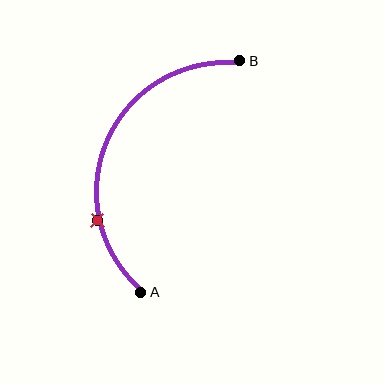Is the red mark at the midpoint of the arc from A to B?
No. The red mark lies on the arc but is closer to endpoint A. The arc midpoint would be at the point on the curve equidistant along the arc from both A and B.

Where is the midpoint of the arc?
The arc midpoint is the point on the curve farthest from the straight line joining A and B. It sits to the left of that line.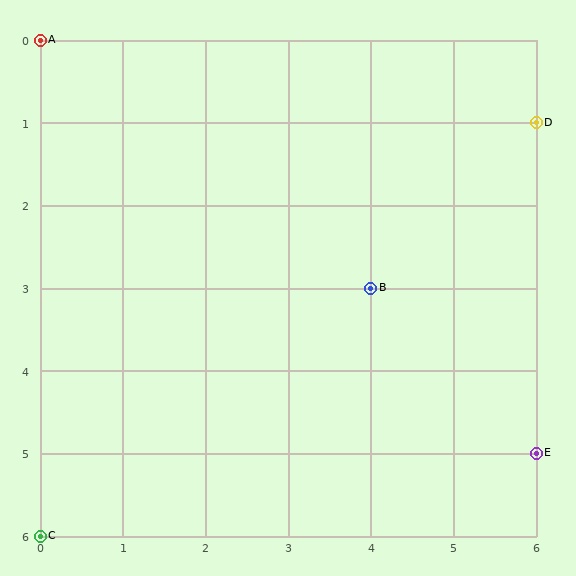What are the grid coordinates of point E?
Point E is at grid coordinates (6, 5).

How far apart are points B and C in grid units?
Points B and C are 4 columns and 3 rows apart (about 5.0 grid units diagonally).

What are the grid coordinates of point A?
Point A is at grid coordinates (0, 0).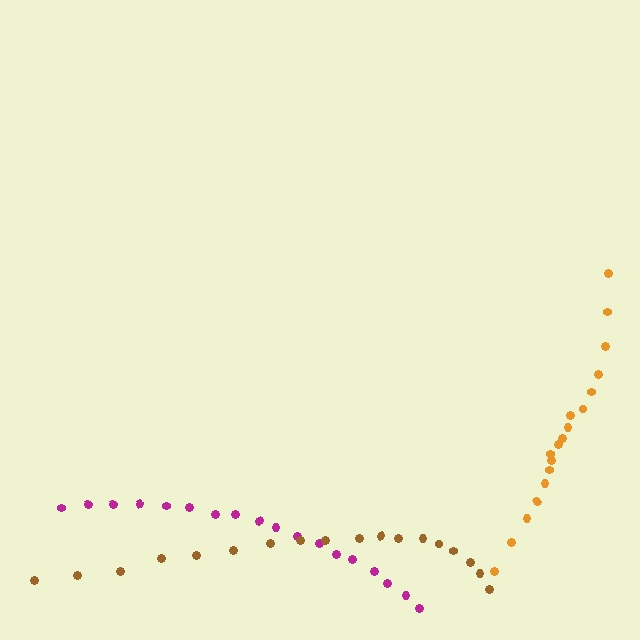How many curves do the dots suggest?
There are 3 distinct paths.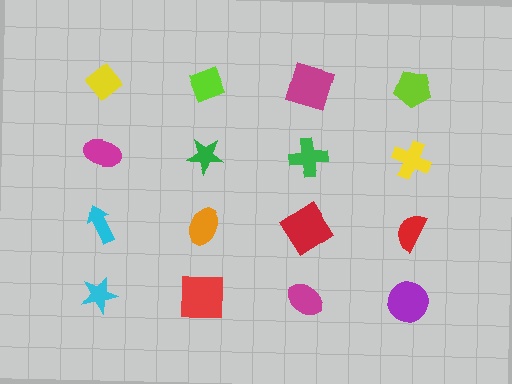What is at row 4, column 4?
A purple circle.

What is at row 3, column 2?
An orange ellipse.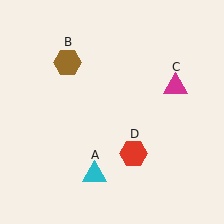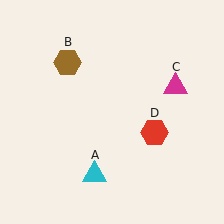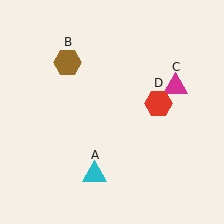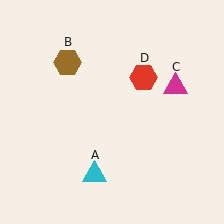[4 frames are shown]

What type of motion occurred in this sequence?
The red hexagon (object D) rotated counterclockwise around the center of the scene.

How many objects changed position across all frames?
1 object changed position: red hexagon (object D).